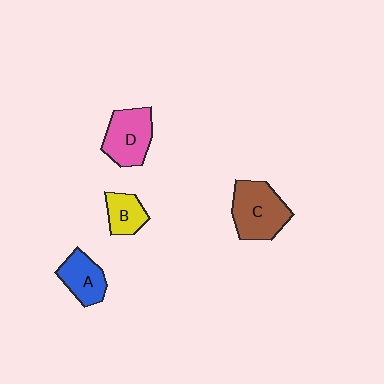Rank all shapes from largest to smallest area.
From largest to smallest: C (brown), D (pink), A (blue), B (yellow).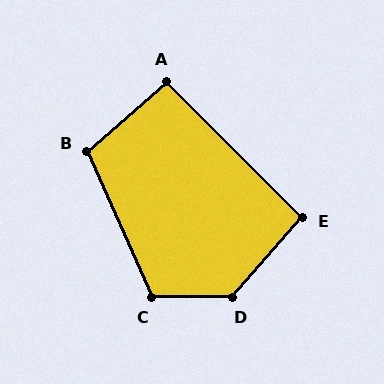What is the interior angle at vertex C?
Approximately 114 degrees (obtuse).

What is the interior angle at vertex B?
Approximately 107 degrees (obtuse).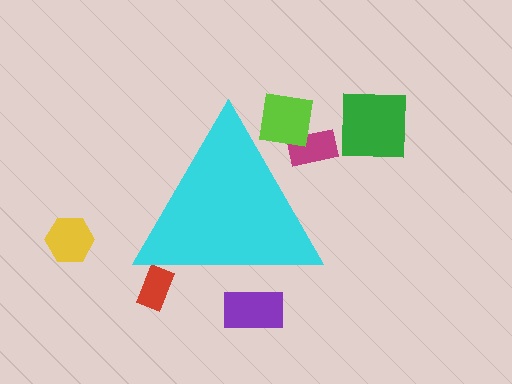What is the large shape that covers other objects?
A cyan triangle.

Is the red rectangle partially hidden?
Yes, the red rectangle is partially hidden behind the cyan triangle.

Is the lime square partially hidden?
Yes, the lime square is partially hidden behind the cyan triangle.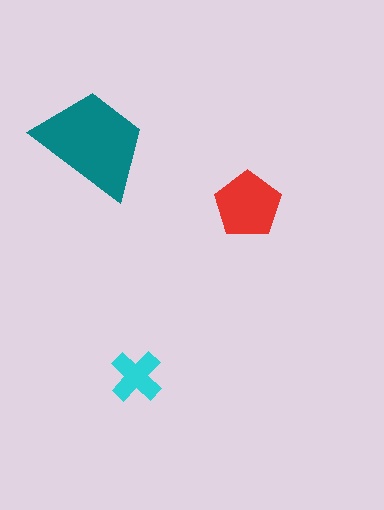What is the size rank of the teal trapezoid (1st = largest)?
1st.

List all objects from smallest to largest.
The cyan cross, the red pentagon, the teal trapezoid.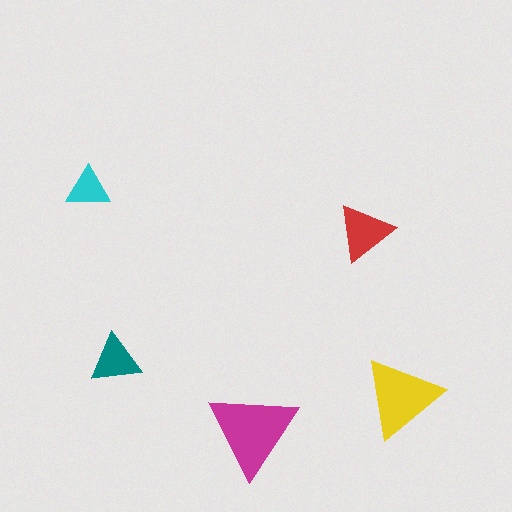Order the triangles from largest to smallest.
the magenta one, the yellow one, the red one, the teal one, the cyan one.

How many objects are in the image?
There are 5 objects in the image.